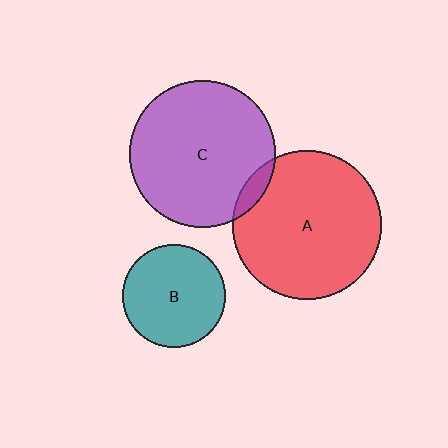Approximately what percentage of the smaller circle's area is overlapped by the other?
Approximately 5%.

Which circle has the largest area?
Circle A (red).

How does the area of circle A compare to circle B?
Approximately 2.1 times.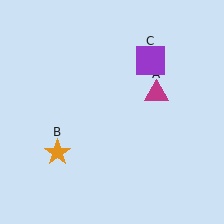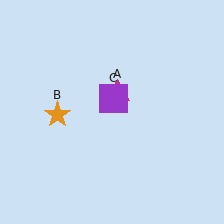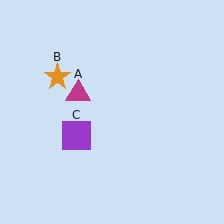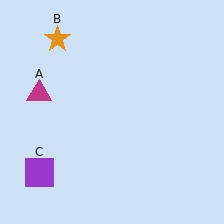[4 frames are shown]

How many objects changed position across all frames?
3 objects changed position: magenta triangle (object A), orange star (object B), purple square (object C).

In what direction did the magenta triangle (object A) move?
The magenta triangle (object A) moved left.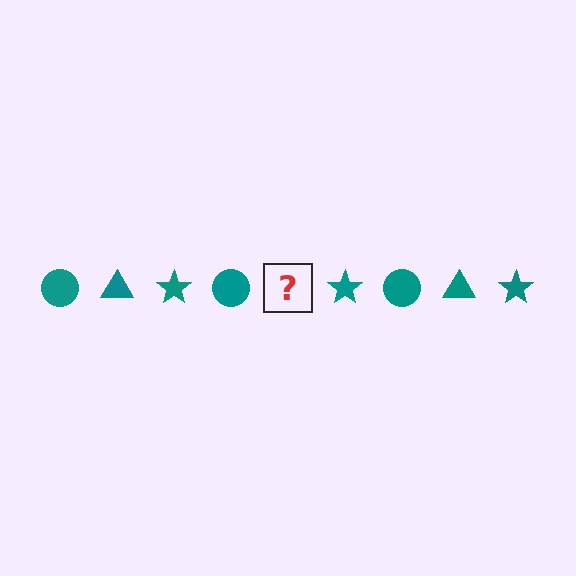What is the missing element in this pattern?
The missing element is a teal triangle.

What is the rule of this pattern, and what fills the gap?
The rule is that the pattern cycles through circle, triangle, star shapes in teal. The gap should be filled with a teal triangle.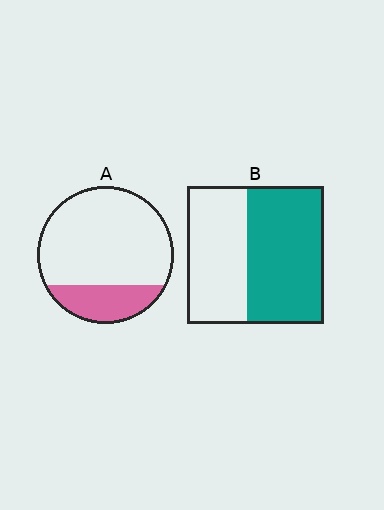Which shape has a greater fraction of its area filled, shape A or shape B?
Shape B.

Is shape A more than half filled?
No.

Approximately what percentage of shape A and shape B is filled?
A is approximately 25% and B is approximately 55%.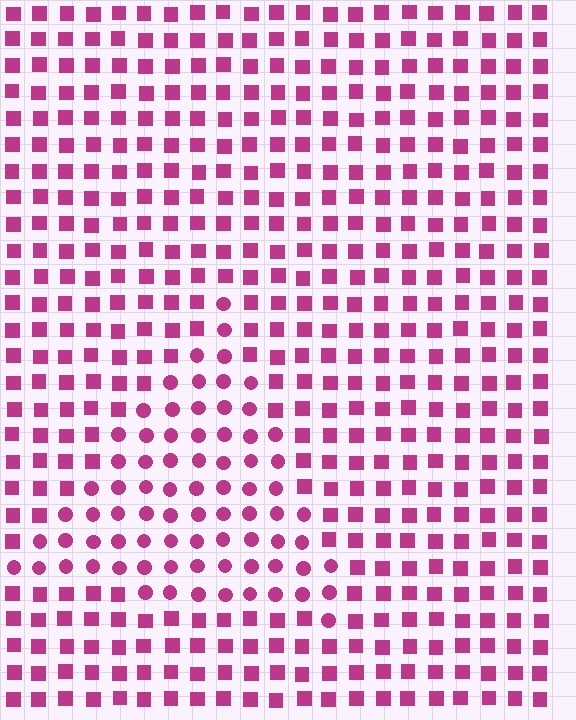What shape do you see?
I see a triangle.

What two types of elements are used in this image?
The image uses circles inside the triangle region and squares outside it.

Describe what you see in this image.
The image is filled with small magenta elements arranged in a uniform grid. A triangle-shaped region contains circles, while the surrounding area contains squares. The boundary is defined purely by the change in element shape.